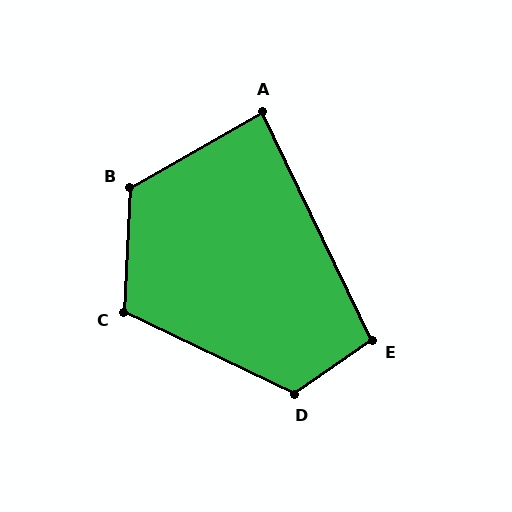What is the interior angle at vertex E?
Approximately 99 degrees (obtuse).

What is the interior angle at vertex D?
Approximately 119 degrees (obtuse).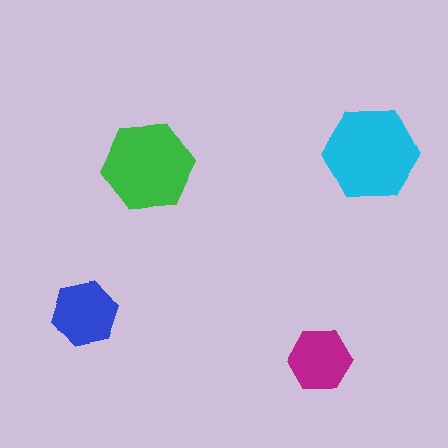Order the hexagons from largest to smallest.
the cyan one, the green one, the blue one, the magenta one.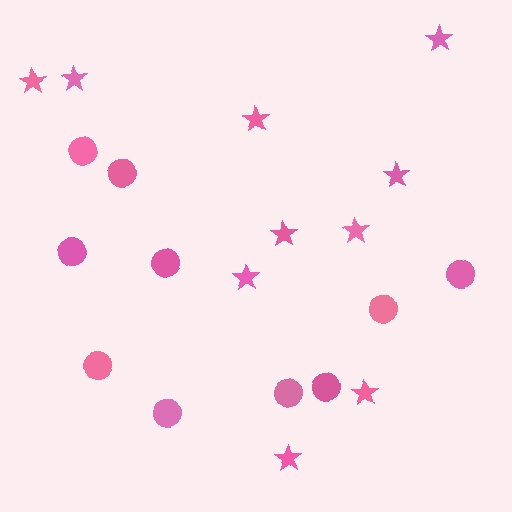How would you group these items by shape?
There are 2 groups: one group of stars (10) and one group of circles (10).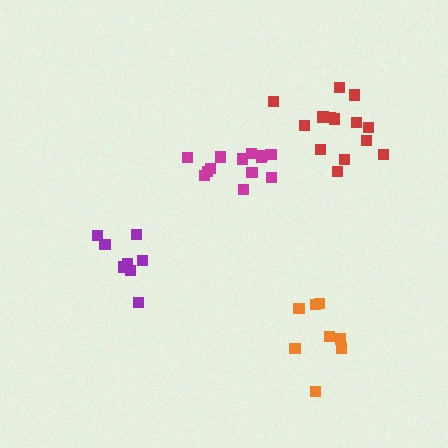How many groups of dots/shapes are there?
There are 4 groups.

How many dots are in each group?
Group 1: 14 dots, Group 2: 8 dots, Group 3: 8 dots, Group 4: 13 dots (43 total).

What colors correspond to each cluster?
The clusters are colored: red, orange, purple, magenta.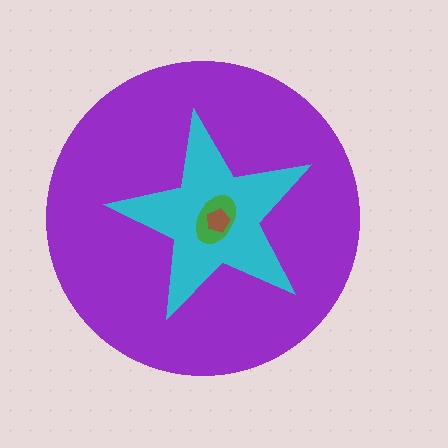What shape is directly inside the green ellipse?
The brown pentagon.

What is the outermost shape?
The purple circle.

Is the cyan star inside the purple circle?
Yes.